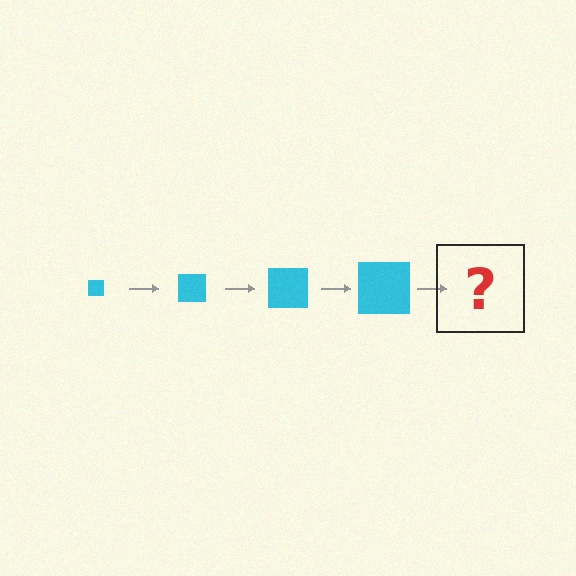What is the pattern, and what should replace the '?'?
The pattern is that the square gets progressively larger each step. The '?' should be a cyan square, larger than the previous one.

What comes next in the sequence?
The next element should be a cyan square, larger than the previous one.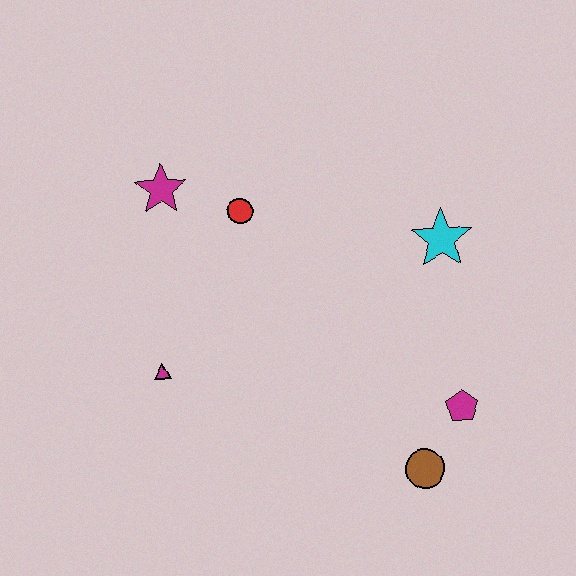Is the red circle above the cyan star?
Yes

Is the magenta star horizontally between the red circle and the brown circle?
No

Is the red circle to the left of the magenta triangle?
No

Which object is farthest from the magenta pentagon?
The magenta star is farthest from the magenta pentagon.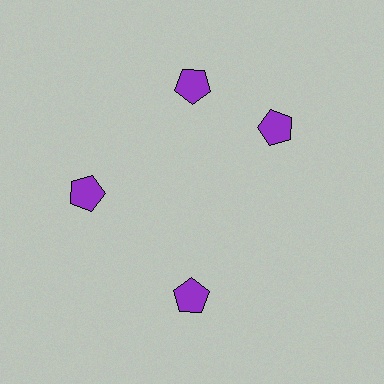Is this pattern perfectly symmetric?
No. The 4 purple pentagons are arranged in a ring, but one element near the 3 o'clock position is rotated out of alignment along the ring, breaking the 4-fold rotational symmetry.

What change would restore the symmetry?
The symmetry would be restored by rotating it back into even spacing with its neighbors so that all 4 pentagons sit at equal angles and equal distance from the center.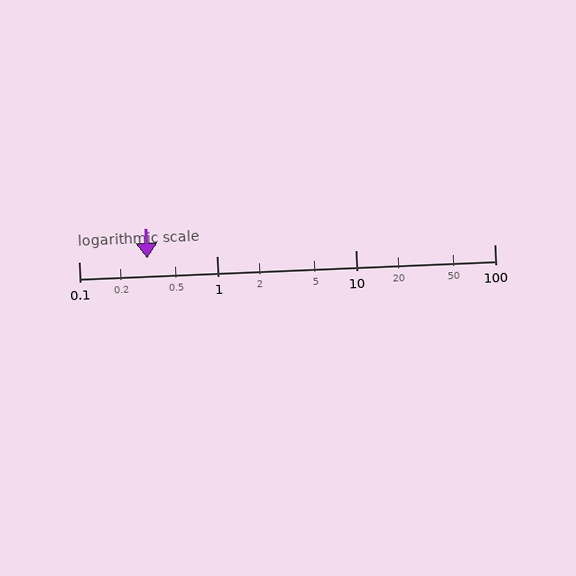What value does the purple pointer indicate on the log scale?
The pointer indicates approximately 0.31.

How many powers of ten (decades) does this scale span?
The scale spans 3 decades, from 0.1 to 100.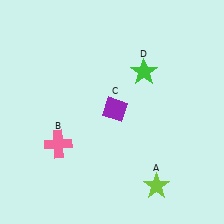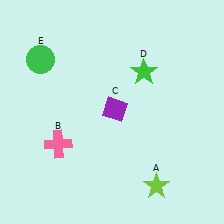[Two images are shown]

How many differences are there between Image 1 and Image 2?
There is 1 difference between the two images.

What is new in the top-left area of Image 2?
A green circle (E) was added in the top-left area of Image 2.